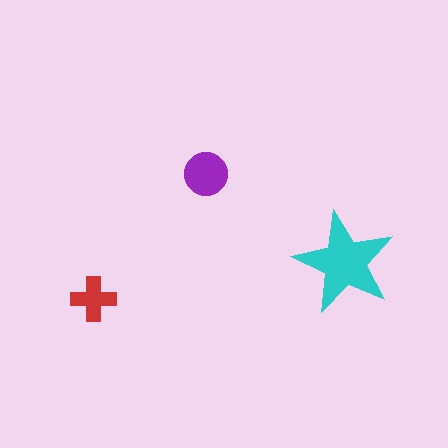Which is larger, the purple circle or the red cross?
The purple circle.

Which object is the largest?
The cyan star.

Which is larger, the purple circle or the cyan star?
The cyan star.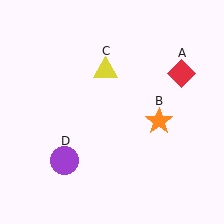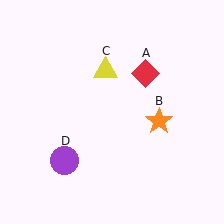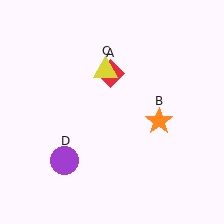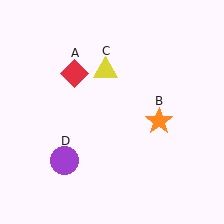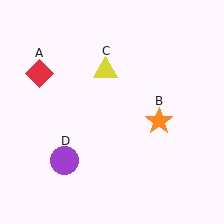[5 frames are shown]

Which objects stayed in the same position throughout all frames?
Orange star (object B) and yellow triangle (object C) and purple circle (object D) remained stationary.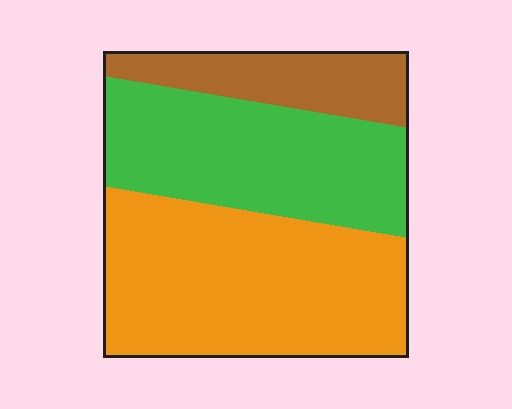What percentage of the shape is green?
Green covers about 35% of the shape.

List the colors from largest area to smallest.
From largest to smallest: orange, green, brown.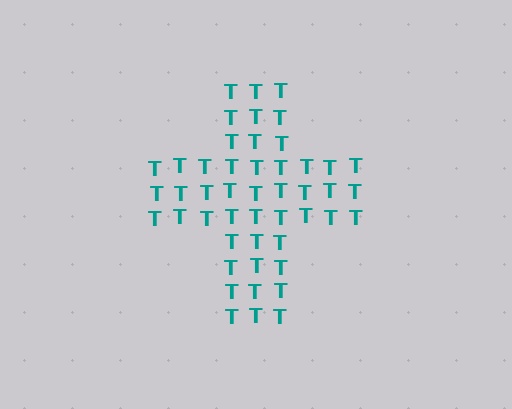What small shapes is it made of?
It is made of small letter T's.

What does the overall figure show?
The overall figure shows a cross.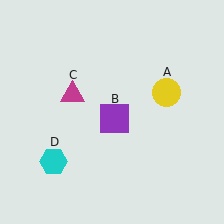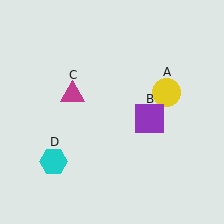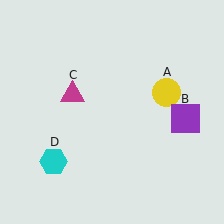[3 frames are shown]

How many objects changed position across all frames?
1 object changed position: purple square (object B).